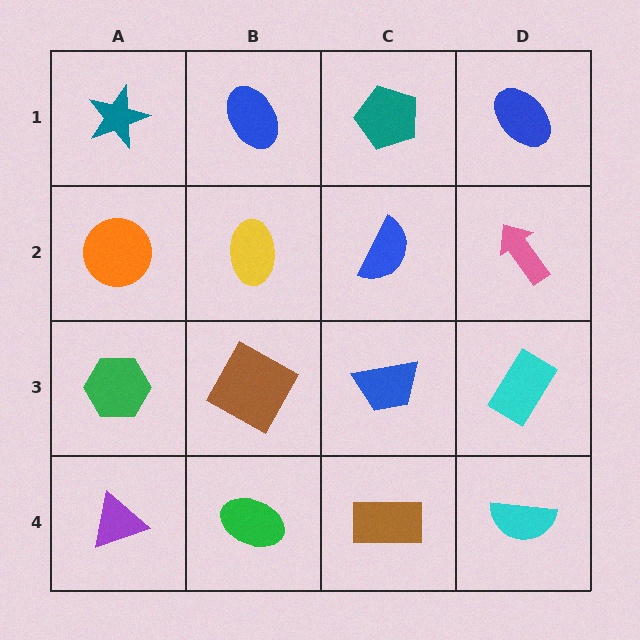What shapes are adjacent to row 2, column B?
A blue ellipse (row 1, column B), a brown square (row 3, column B), an orange circle (row 2, column A), a blue semicircle (row 2, column C).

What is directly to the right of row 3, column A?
A brown square.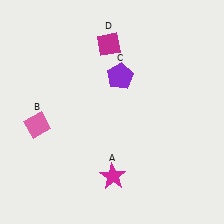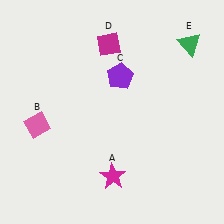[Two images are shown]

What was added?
A green triangle (E) was added in Image 2.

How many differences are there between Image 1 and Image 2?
There is 1 difference between the two images.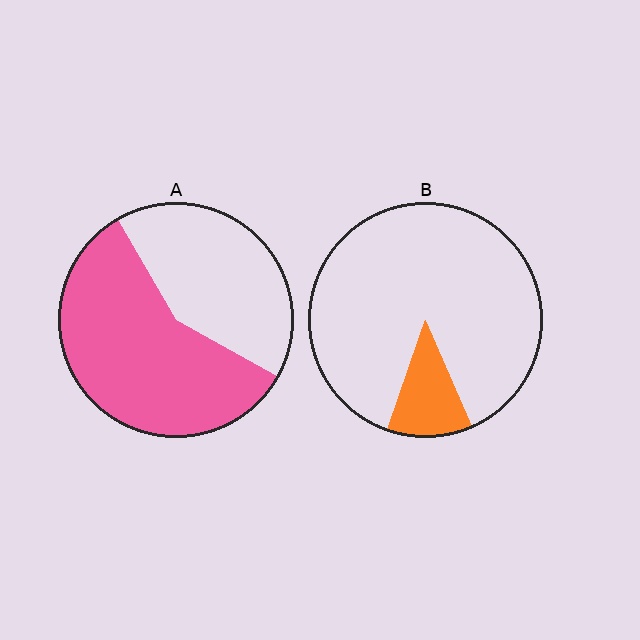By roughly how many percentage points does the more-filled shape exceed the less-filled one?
By roughly 45 percentage points (A over B).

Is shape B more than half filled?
No.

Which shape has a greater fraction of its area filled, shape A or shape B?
Shape A.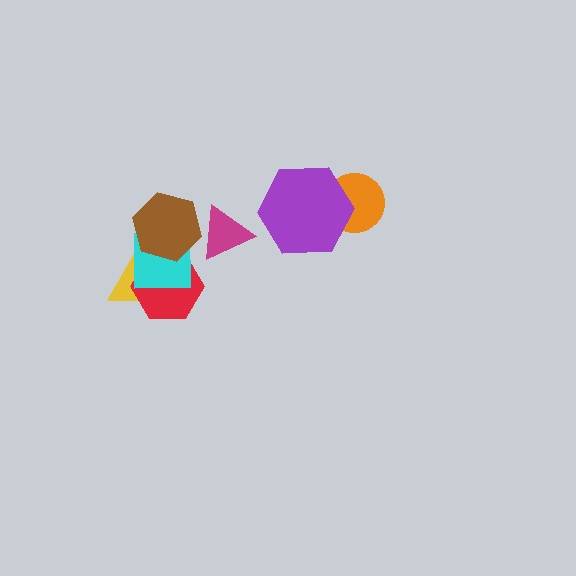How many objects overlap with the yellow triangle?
3 objects overlap with the yellow triangle.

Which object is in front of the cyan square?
The brown hexagon is in front of the cyan square.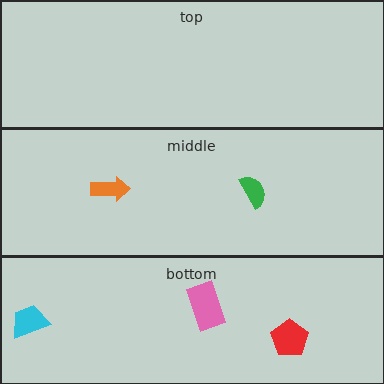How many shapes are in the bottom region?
3.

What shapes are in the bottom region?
The pink rectangle, the red pentagon, the cyan trapezoid.